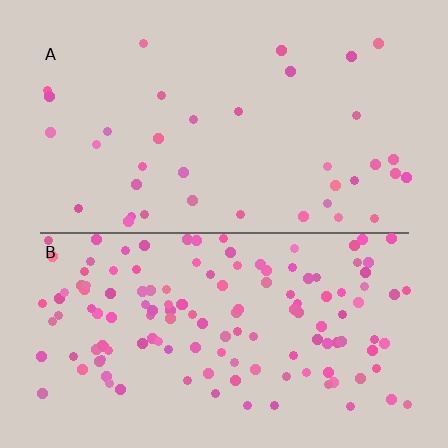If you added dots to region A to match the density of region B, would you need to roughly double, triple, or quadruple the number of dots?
Approximately quadruple.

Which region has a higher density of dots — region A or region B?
B (the bottom).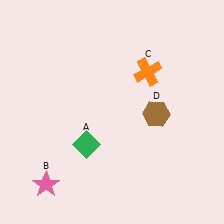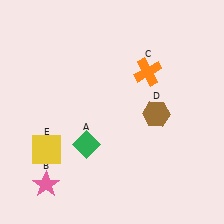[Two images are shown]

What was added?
A yellow square (E) was added in Image 2.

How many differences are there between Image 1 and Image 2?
There is 1 difference between the two images.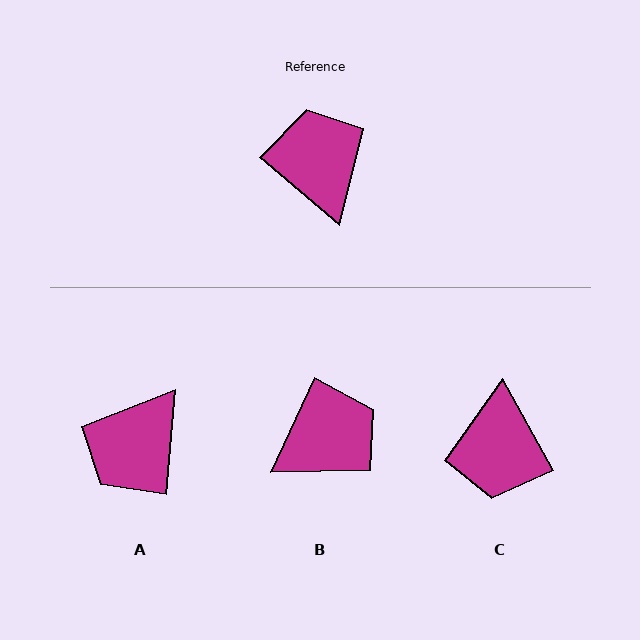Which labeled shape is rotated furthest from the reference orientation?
C, about 159 degrees away.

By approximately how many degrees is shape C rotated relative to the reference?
Approximately 159 degrees counter-clockwise.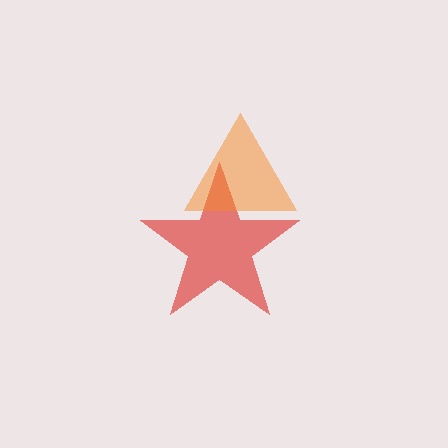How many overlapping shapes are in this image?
There are 2 overlapping shapes in the image.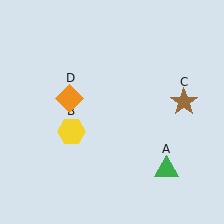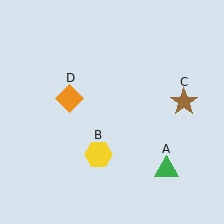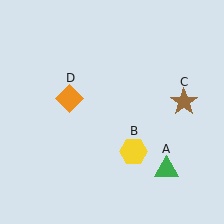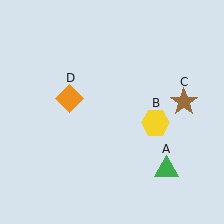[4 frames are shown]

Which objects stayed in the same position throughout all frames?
Green triangle (object A) and brown star (object C) and orange diamond (object D) remained stationary.